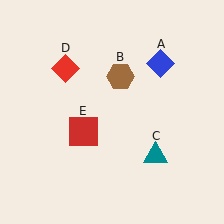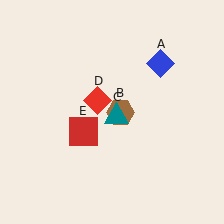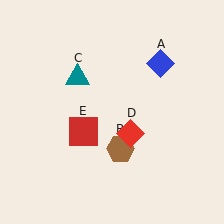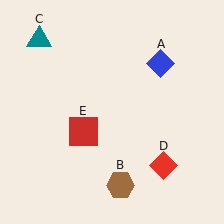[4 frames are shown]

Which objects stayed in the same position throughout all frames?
Blue diamond (object A) and red square (object E) remained stationary.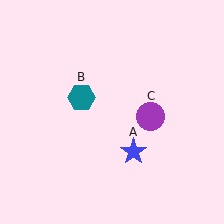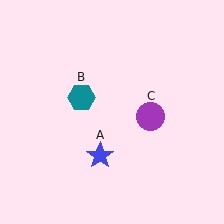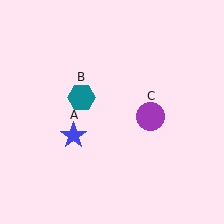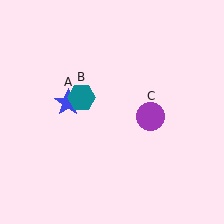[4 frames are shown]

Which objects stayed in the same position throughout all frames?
Teal hexagon (object B) and purple circle (object C) remained stationary.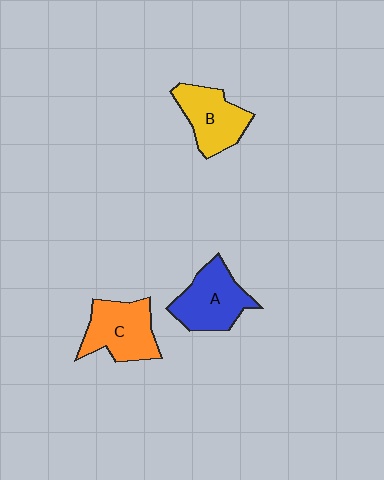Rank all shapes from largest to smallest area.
From largest to smallest: A (blue), C (orange), B (yellow).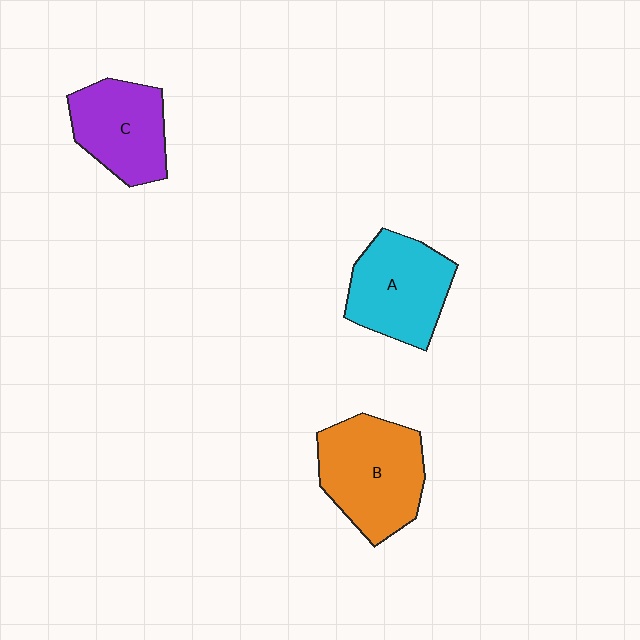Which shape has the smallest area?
Shape C (purple).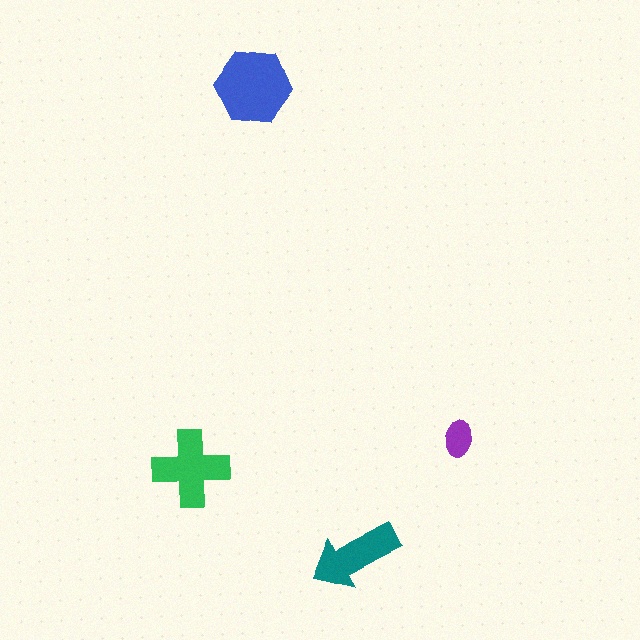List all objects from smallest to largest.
The purple ellipse, the teal arrow, the green cross, the blue hexagon.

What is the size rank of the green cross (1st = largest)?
2nd.